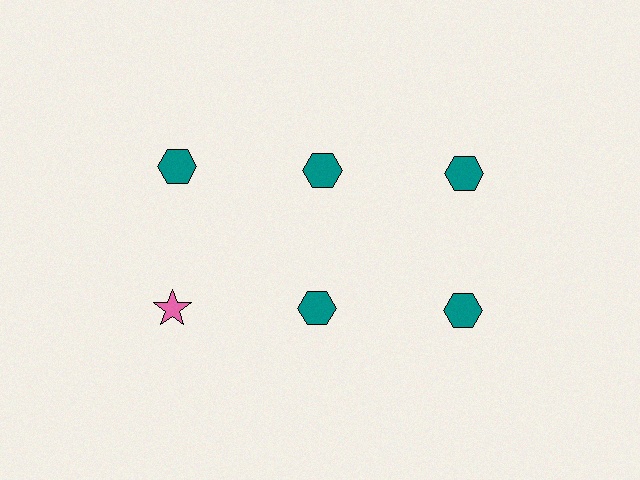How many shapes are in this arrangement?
There are 6 shapes arranged in a grid pattern.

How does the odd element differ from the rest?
It differs in both color (pink instead of teal) and shape (star instead of hexagon).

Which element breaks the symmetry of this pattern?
The pink star in the second row, leftmost column breaks the symmetry. All other shapes are teal hexagons.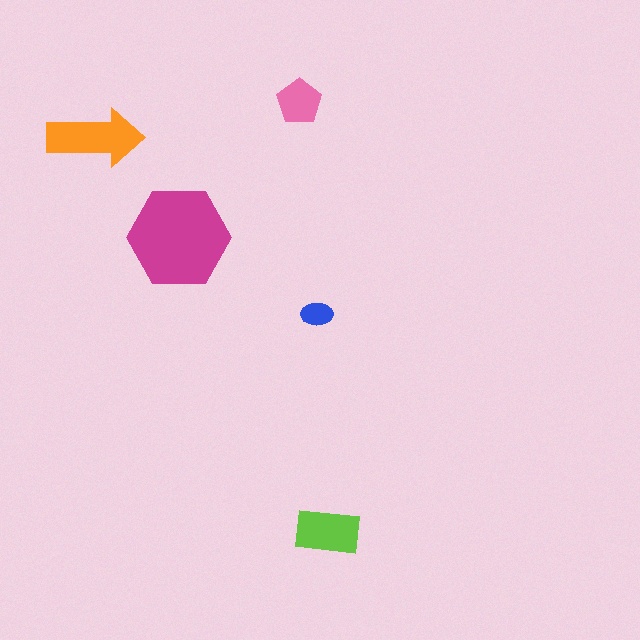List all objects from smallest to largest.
The blue ellipse, the pink pentagon, the lime rectangle, the orange arrow, the magenta hexagon.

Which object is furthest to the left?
The orange arrow is leftmost.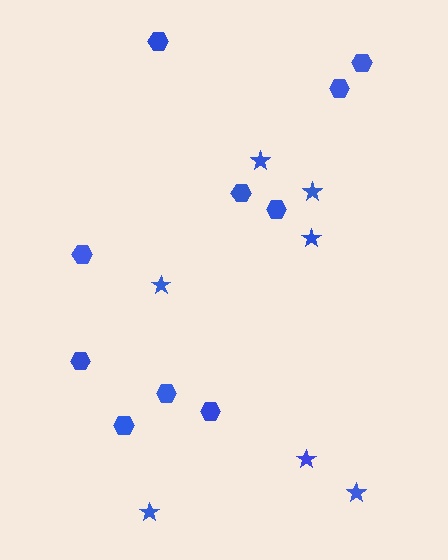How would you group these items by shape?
There are 2 groups: one group of hexagons (10) and one group of stars (7).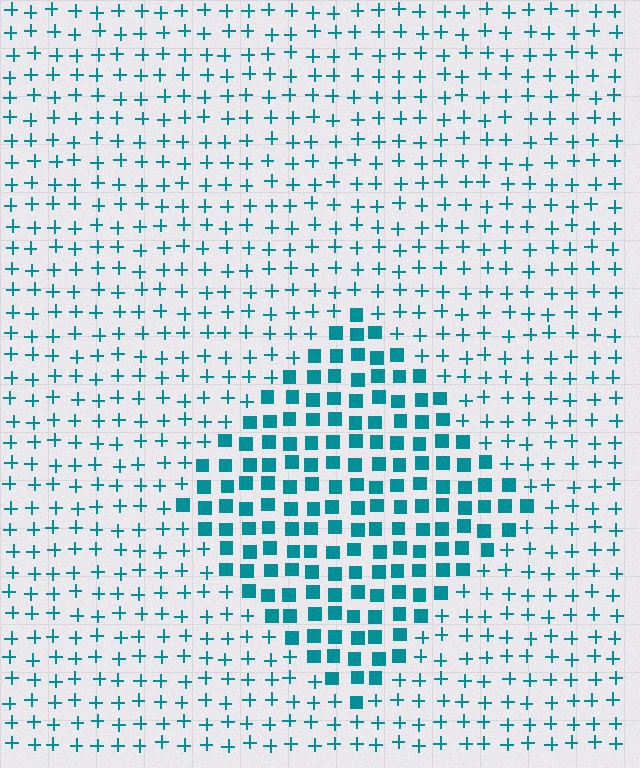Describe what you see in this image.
The image is filled with small teal elements arranged in a uniform grid. A diamond-shaped region contains squares, while the surrounding area contains plus signs. The boundary is defined purely by the change in element shape.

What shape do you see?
I see a diamond.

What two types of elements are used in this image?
The image uses squares inside the diamond region and plus signs outside it.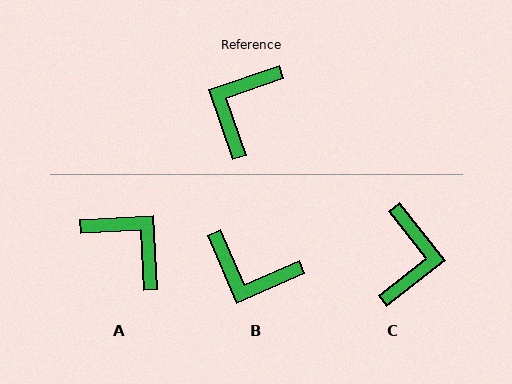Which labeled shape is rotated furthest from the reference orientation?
C, about 161 degrees away.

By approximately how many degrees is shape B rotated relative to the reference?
Approximately 95 degrees counter-clockwise.